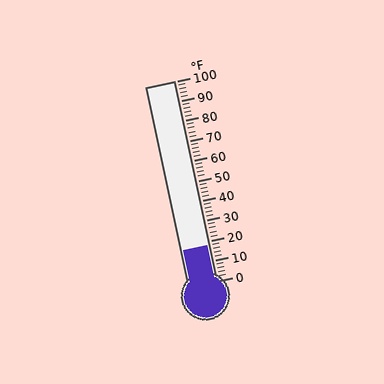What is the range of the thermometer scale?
The thermometer scale ranges from 0°F to 100°F.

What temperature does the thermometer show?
The thermometer shows approximately 18°F.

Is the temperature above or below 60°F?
The temperature is below 60°F.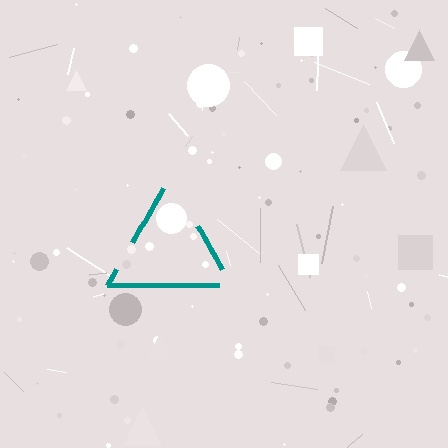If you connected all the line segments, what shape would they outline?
They would outline a triangle.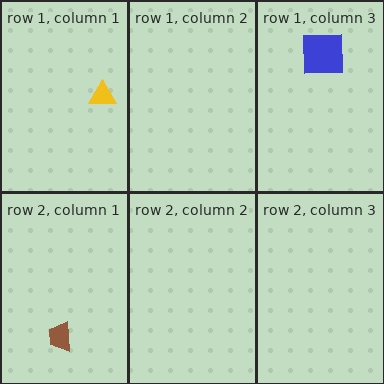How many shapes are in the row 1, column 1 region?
1.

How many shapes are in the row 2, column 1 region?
1.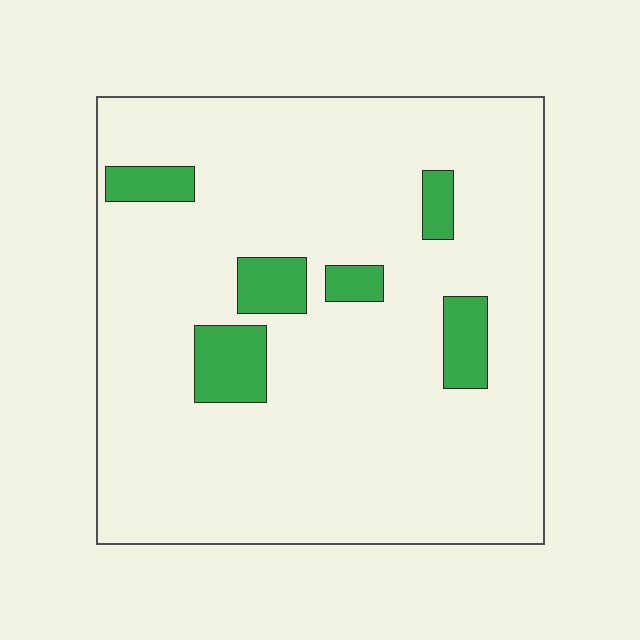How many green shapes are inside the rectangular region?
6.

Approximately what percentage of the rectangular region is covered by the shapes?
Approximately 10%.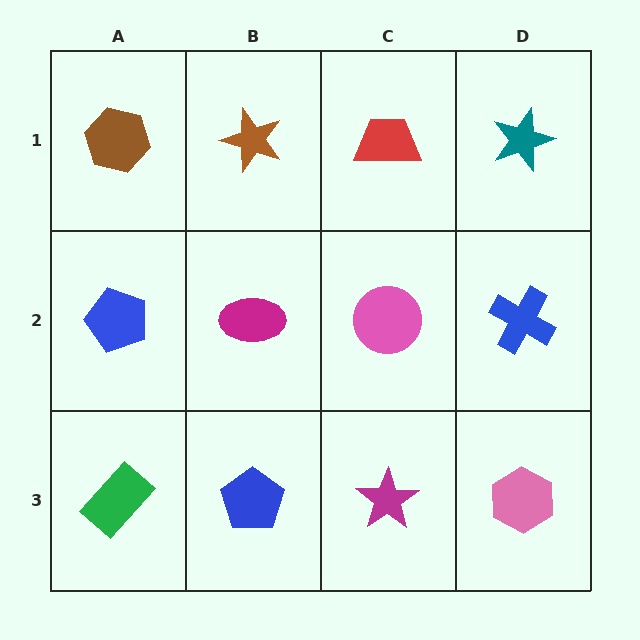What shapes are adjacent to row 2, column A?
A brown hexagon (row 1, column A), a green rectangle (row 3, column A), a magenta ellipse (row 2, column B).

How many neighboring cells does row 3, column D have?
2.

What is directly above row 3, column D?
A blue cross.